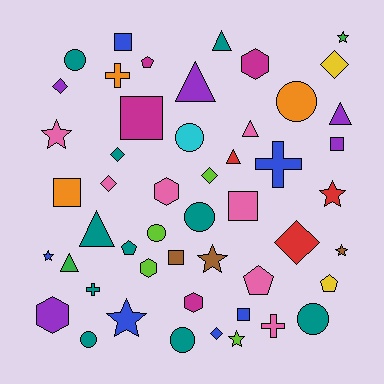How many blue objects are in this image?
There are 6 blue objects.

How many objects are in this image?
There are 50 objects.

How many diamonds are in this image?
There are 7 diamonds.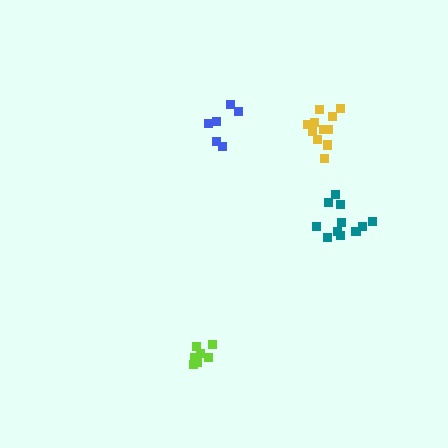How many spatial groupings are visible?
There are 4 spatial groupings.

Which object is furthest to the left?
The lime cluster is leftmost.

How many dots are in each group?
Group 1: 11 dots, Group 2: 7 dots, Group 3: 11 dots, Group 4: 6 dots (35 total).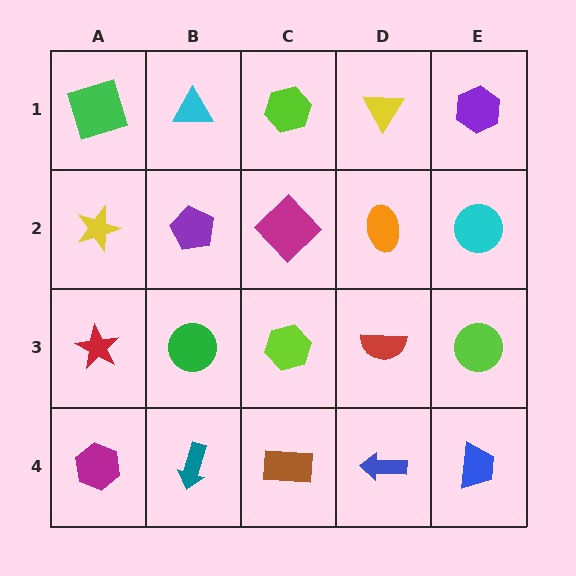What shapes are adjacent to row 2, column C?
A lime hexagon (row 1, column C), a lime hexagon (row 3, column C), a purple pentagon (row 2, column B), an orange ellipse (row 2, column D).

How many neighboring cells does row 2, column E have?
3.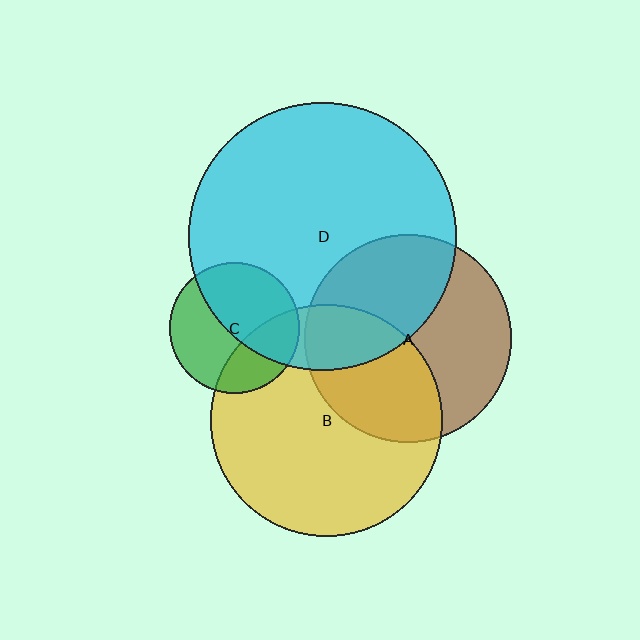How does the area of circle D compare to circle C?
Approximately 4.2 times.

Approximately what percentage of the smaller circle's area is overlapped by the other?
Approximately 40%.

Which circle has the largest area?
Circle D (cyan).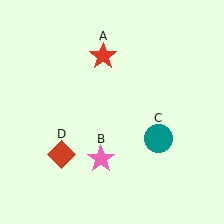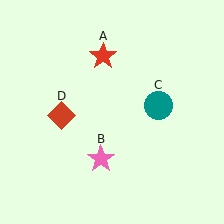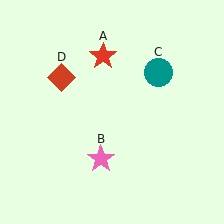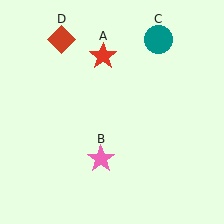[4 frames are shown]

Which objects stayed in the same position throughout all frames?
Red star (object A) and pink star (object B) remained stationary.